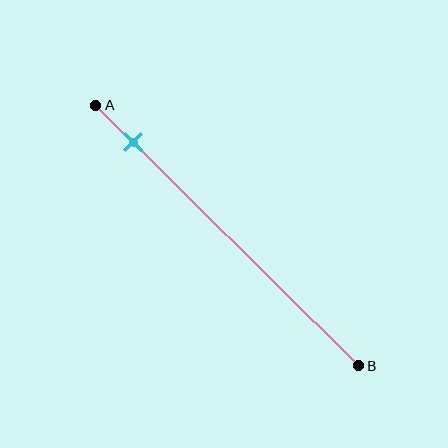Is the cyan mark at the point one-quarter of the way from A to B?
No, the mark is at about 15% from A, not at the 25% one-quarter point.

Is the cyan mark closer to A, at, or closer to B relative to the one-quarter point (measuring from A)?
The cyan mark is closer to point A than the one-quarter point of segment AB.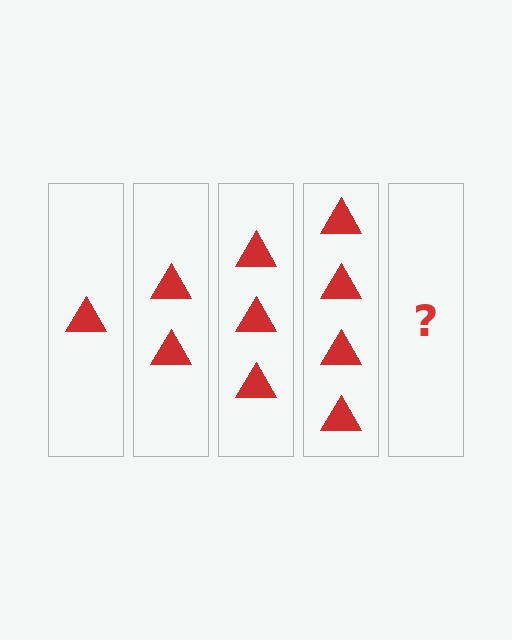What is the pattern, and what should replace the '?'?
The pattern is that each step adds one more triangle. The '?' should be 5 triangles.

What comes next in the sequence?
The next element should be 5 triangles.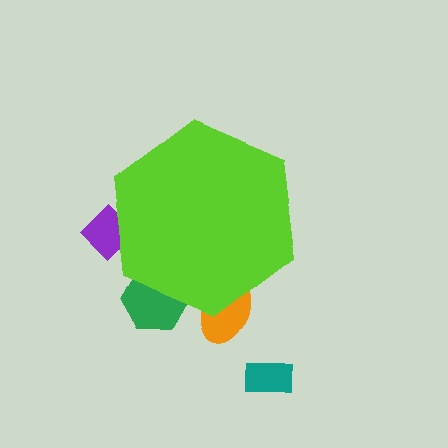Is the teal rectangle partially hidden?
No, the teal rectangle is fully visible.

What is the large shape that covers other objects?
A lime hexagon.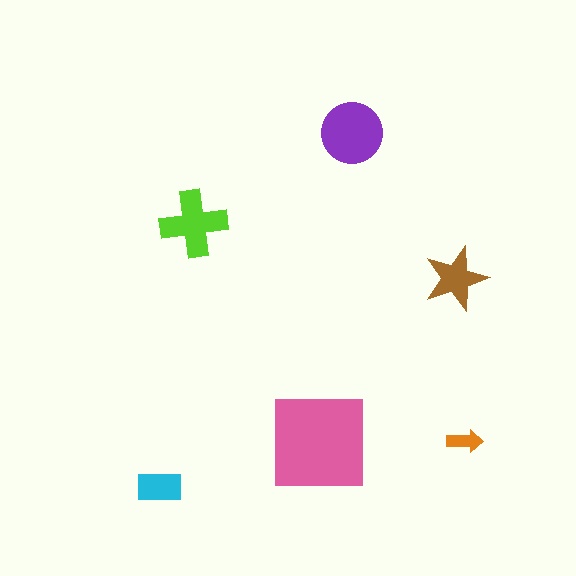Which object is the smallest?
The orange arrow.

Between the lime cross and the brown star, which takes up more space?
The lime cross.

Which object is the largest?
The pink square.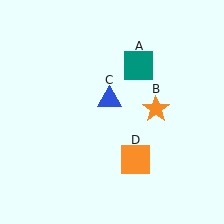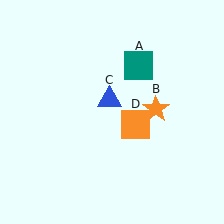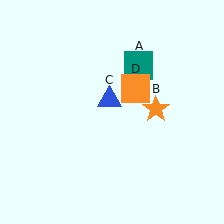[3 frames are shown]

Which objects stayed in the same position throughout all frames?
Teal square (object A) and orange star (object B) and blue triangle (object C) remained stationary.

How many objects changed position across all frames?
1 object changed position: orange square (object D).